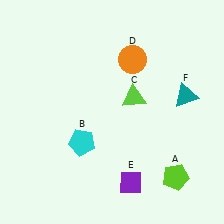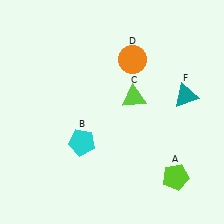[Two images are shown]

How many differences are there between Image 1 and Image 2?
There is 1 difference between the two images.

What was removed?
The purple diamond (E) was removed in Image 2.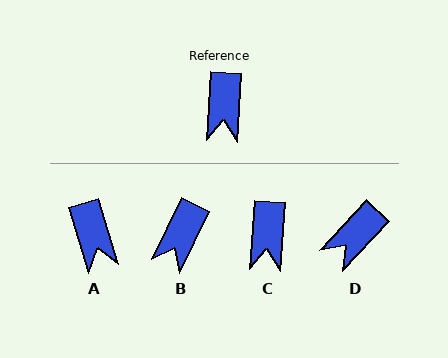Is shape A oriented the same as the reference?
No, it is off by about 21 degrees.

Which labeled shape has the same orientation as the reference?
C.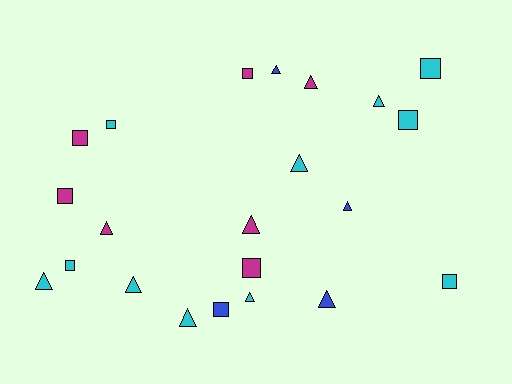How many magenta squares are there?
There are 4 magenta squares.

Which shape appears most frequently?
Triangle, with 12 objects.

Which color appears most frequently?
Cyan, with 11 objects.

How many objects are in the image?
There are 22 objects.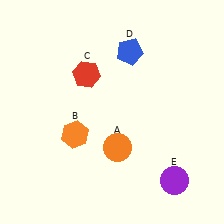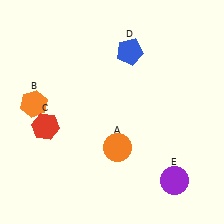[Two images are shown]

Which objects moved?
The objects that moved are: the orange hexagon (B), the red hexagon (C).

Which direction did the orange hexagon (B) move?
The orange hexagon (B) moved left.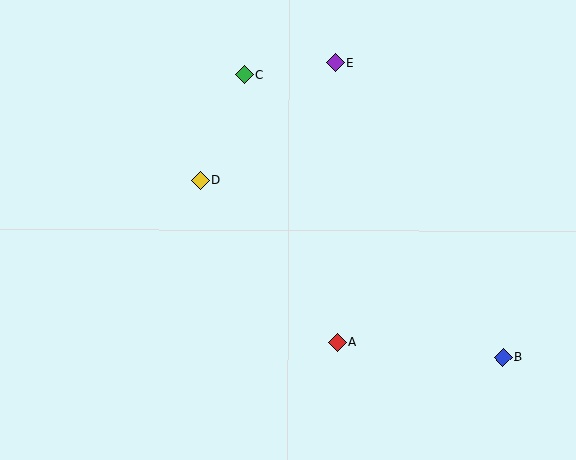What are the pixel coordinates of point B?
Point B is at (503, 357).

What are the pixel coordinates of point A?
Point A is at (337, 342).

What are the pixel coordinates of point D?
Point D is at (200, 180).